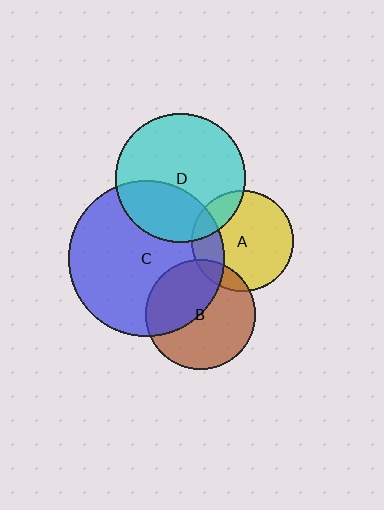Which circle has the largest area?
Circle C (blue).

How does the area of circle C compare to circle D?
Approximately 1.5 times.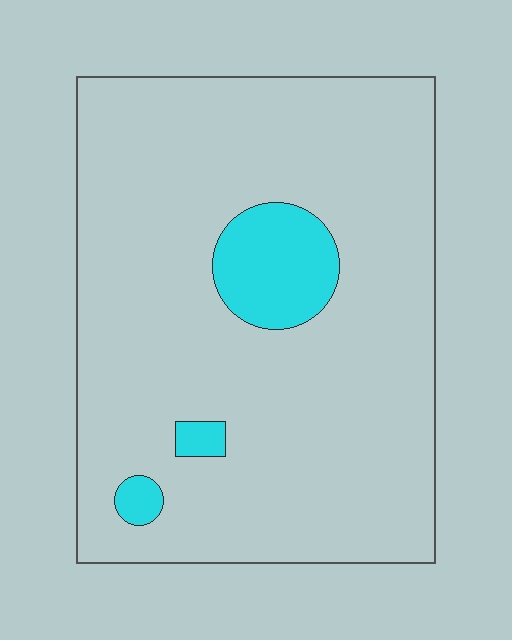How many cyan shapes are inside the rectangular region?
3.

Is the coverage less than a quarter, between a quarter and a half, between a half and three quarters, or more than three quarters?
Less than a quarter.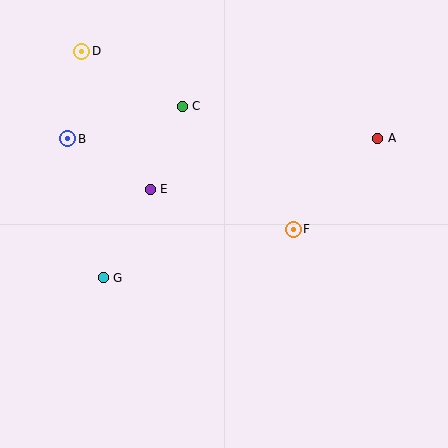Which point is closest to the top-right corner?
Point A is closest to the top-right corner.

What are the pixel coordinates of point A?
Point A is at (377, 138).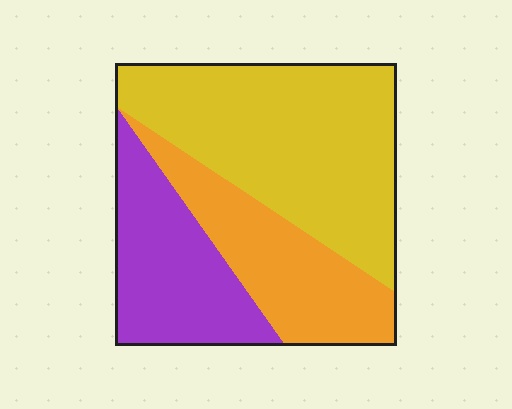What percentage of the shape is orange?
Orange covers 26% of the shape.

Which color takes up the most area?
Yellow, at roughly 50%.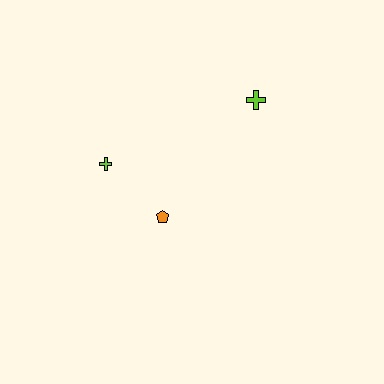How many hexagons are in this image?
There are no hexagons.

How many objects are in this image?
There are 3 objects.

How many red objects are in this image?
There are no red objects.